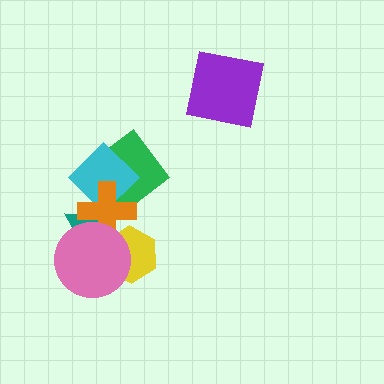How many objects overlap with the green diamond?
2 objects overlap with the green diamond.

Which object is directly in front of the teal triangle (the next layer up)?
The cyan diamond is directly in front of the teal triangle.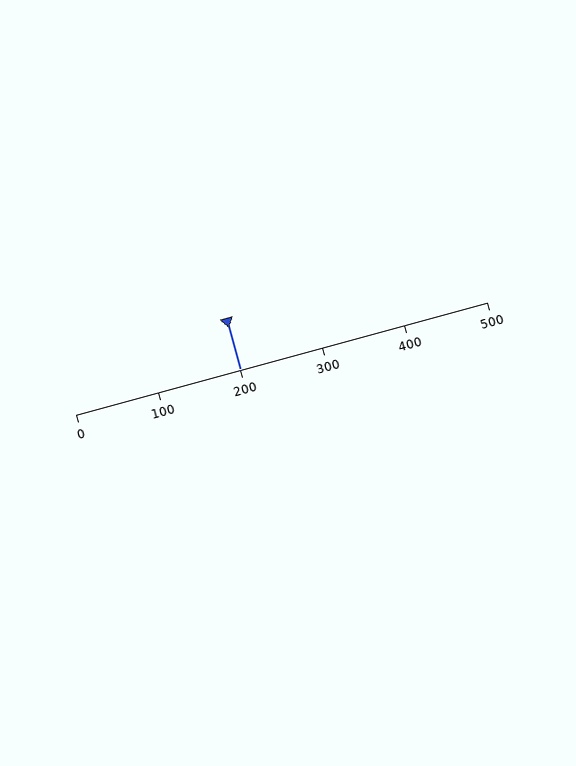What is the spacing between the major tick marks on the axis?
The major ticks are spaced 100 apart.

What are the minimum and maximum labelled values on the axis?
The axis runs from 0 to 500.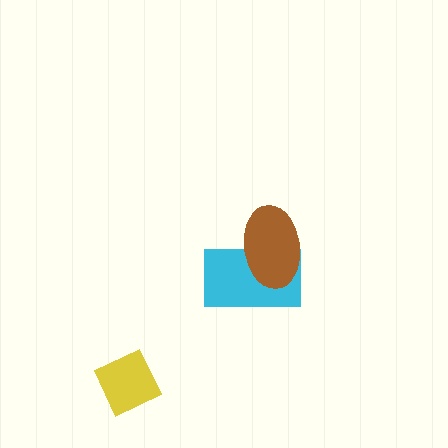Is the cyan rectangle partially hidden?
Yes, it is partially covered by another shape.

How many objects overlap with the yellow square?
0 objects overlap with the yellow square.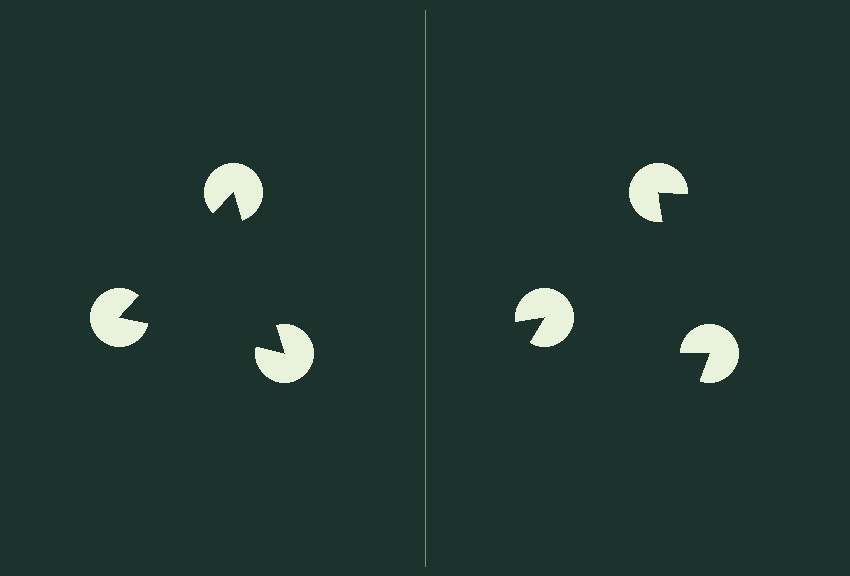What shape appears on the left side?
An illusory triangle.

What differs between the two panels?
The pac-man discs are positioned identically on both sides; only the wedge orientations differ. On the left they align to a triangle; on the right they are misaligned.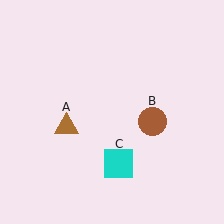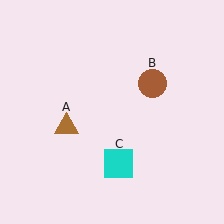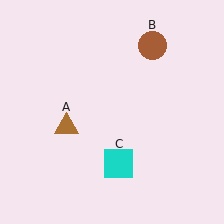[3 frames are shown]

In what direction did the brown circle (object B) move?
The brown circle (object B) moved up.